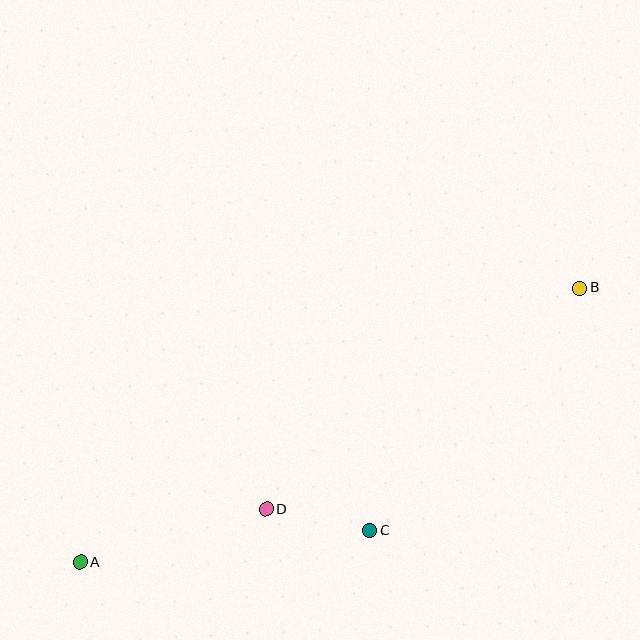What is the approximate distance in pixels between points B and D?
The distance between B and D is approximately 384 pixels.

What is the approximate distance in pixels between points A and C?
The distance between A and C is approximately 291 pixels.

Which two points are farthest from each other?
Points A and B are farthest from each other.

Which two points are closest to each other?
Points C and D are closest to each other.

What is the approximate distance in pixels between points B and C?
The distance between B and C is approximately 321 pixels.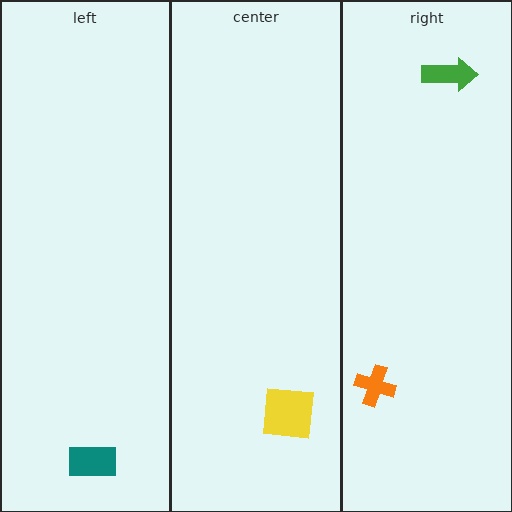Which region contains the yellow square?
The center region.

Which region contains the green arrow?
The right region.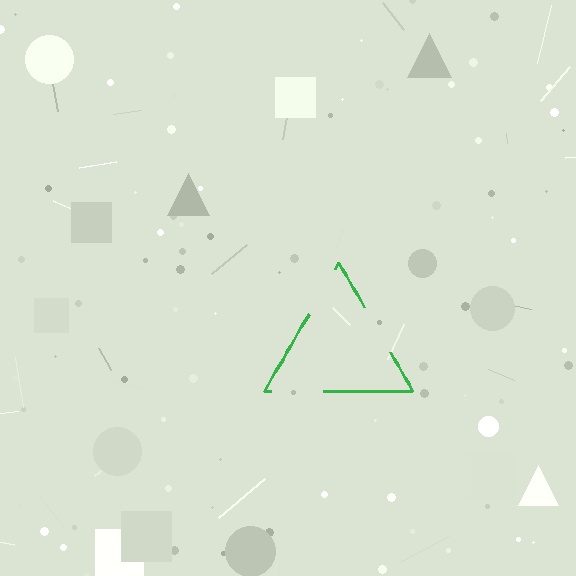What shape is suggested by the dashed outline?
The dashed outline suggests a triangle.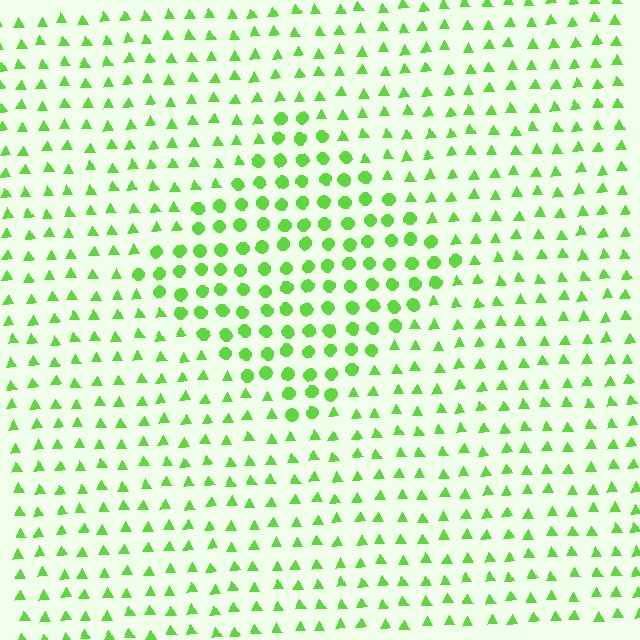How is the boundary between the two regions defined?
The boundary is defined by a change in element shape: circles inside vs. triangles outside. All elements share the same color and spacing.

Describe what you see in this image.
The image is filled with small lime elements arranged in a uniform grid. A diamond-shaped region contains circles, while the surrounding area contains triangles. The boundary is defined purely by the change in element shape.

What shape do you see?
I see a diamond.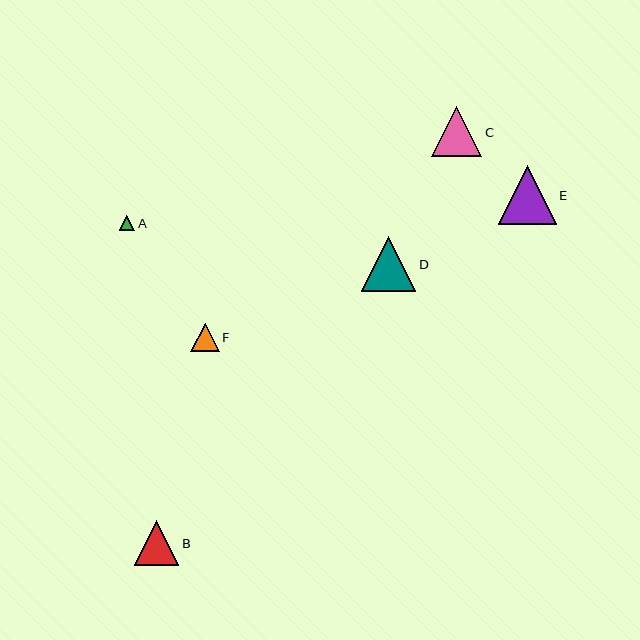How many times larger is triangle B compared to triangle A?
Triangle B is approximately 2.9 times the size of triangle A.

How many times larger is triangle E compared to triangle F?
Triangle E is approximately 2.0 times the size of triangle F.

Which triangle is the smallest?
Triangle A is the smallest with a size of approximately 15 pixels.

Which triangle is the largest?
Triangle E is the largest with a size of approximately 58 pixels.